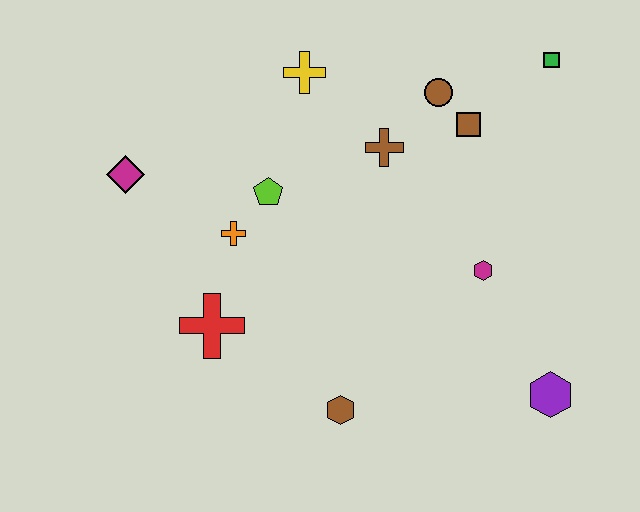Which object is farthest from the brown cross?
The purple hexagon is farthest from the brown cross.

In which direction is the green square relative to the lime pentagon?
The green square is to the right of the lime pentagon.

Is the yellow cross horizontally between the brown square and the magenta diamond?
Yes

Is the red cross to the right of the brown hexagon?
No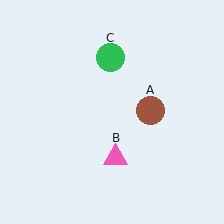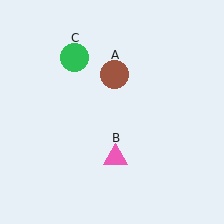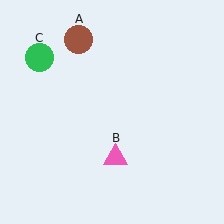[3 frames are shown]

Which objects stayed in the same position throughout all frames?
Pink triangle (object B) remained stationary.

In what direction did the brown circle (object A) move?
The brown circle (object A) moved up and to the left.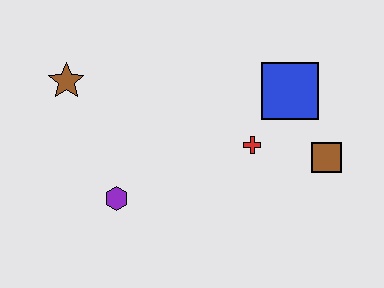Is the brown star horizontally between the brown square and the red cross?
No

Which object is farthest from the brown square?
The brown star is farthest from the brown square.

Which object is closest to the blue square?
The red cross is closest to the blue square.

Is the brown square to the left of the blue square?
No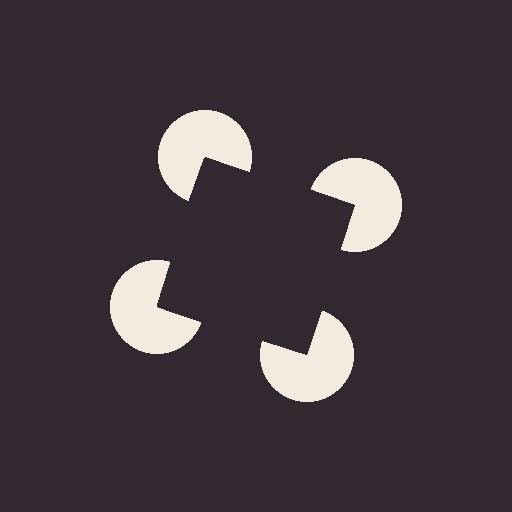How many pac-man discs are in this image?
There are 4 — one at each vertex of the illusory square.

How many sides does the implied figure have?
4 sides.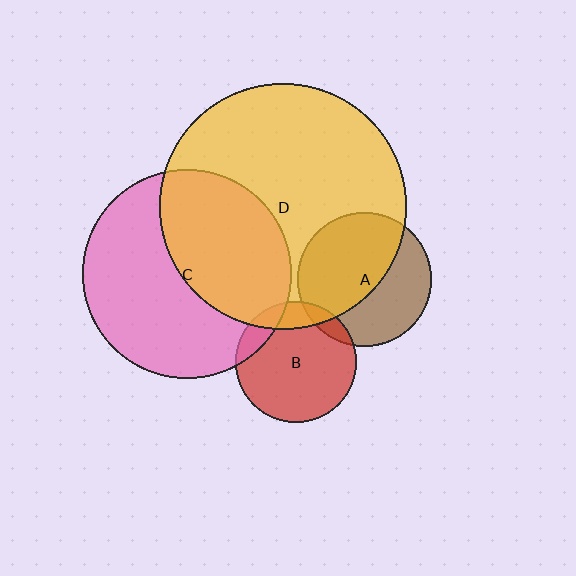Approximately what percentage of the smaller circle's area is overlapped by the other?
Approximately 10%.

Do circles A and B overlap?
Yes.